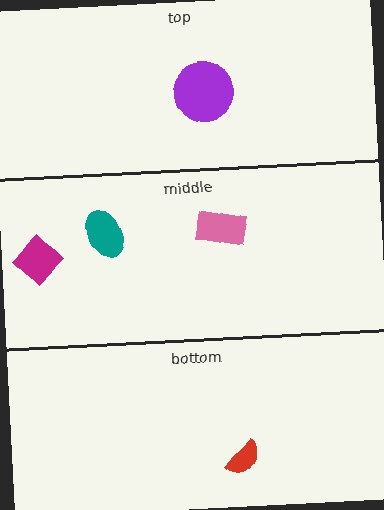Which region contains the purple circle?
The top region.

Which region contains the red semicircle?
The bottom region.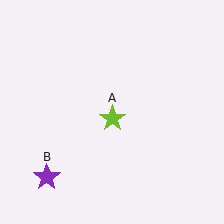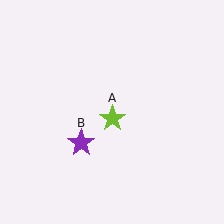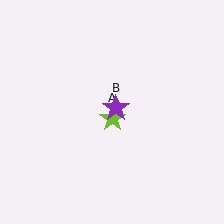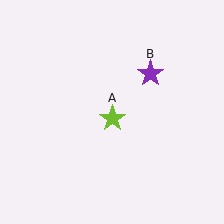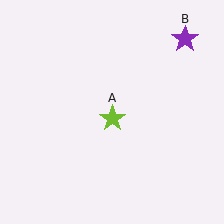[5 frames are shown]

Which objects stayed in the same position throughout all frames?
Lime star (object A) remained stationary.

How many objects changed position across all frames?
1 object changed position: purple star (object B).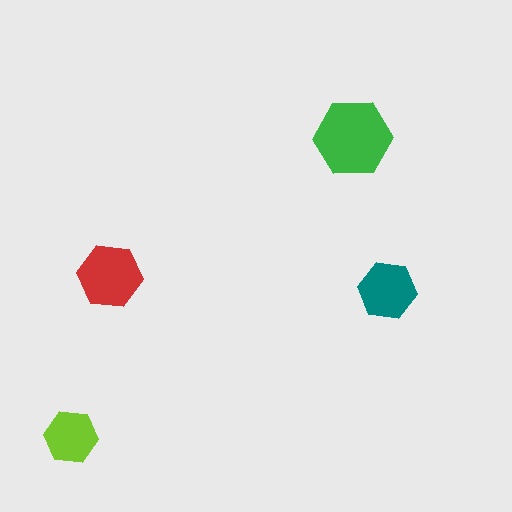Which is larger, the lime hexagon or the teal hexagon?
The teal one.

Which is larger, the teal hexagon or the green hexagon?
The green one.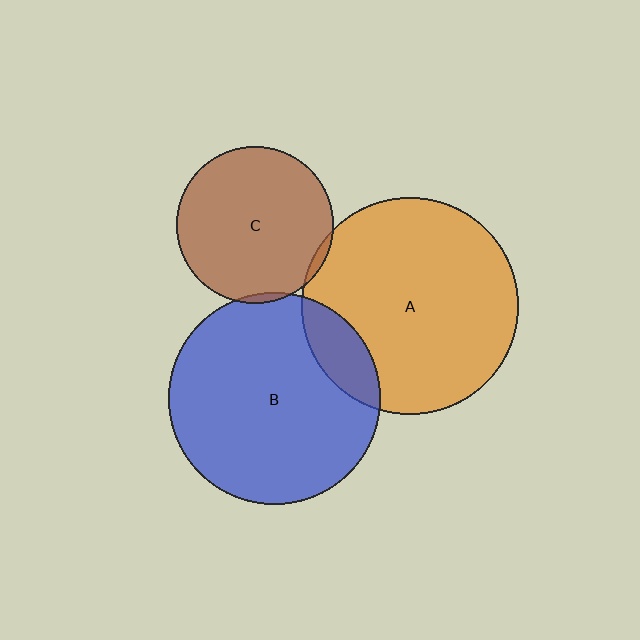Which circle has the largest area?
Circle A (orange).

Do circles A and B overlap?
Yes.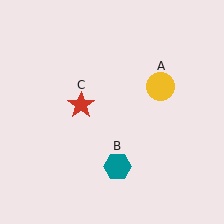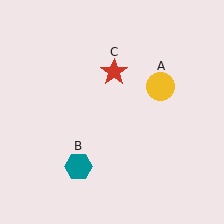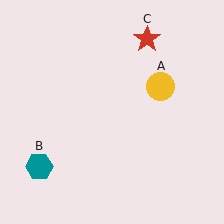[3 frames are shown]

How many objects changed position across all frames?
2 objects changed position: teal hexagon (object B), red star (object C).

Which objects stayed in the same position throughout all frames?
Yellow circle (object A) remained stationary.